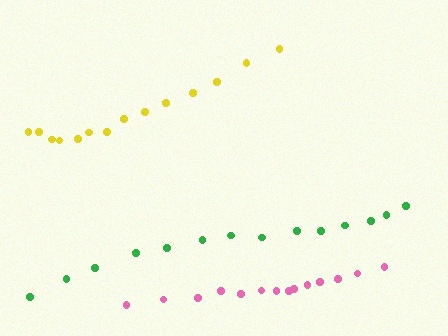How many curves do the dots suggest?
There are 3 distinct paths.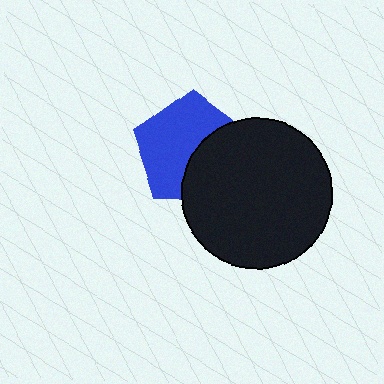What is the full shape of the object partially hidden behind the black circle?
The partially hidden object is a blue pentagon.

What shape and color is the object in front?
The object in front is a black circle.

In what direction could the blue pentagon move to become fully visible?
The blue pentagon could move left. That would shift it out from behind the black circle entirely.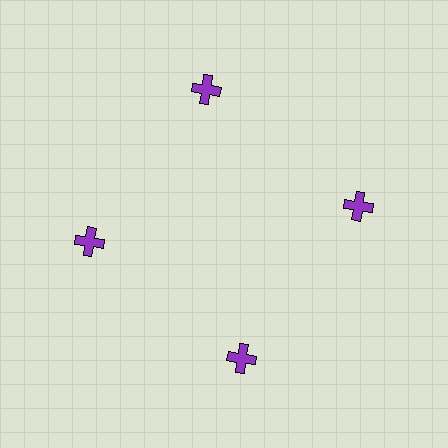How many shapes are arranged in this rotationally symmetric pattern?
There are 4 shapes, arranged in 4 groups of 1.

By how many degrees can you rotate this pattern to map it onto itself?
The pattern maps onto itself every 90 degrees of rotation.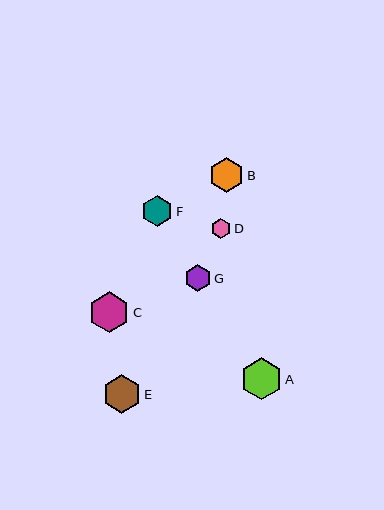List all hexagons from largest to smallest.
From largest to smallest: A, C, E, B, F, G, D.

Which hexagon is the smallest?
Hexagon D is the smallest with a size of approximately 20 pixels.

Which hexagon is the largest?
Hexagon A is the largest with a size of approximately 42 pixels.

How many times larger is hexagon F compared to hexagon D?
Hexagon F is approximately 1.5 times the size of hexagon D.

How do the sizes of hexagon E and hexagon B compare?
Hexagon E and hexagon B are approximately the same size.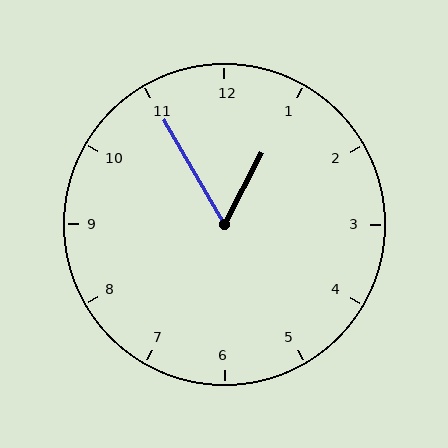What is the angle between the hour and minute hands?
Approximately 58 degrees.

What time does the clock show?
12:55.